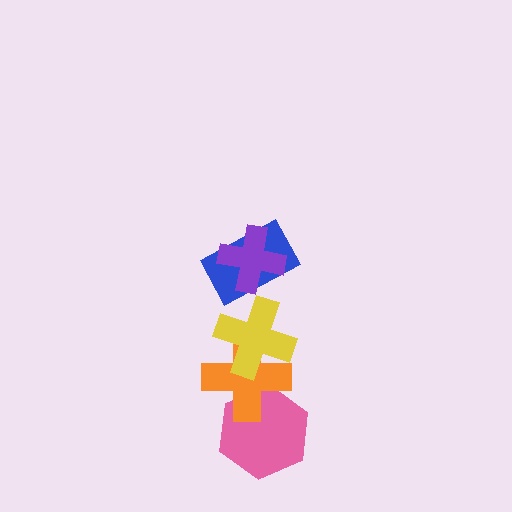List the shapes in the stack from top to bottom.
From top to bottom: the purple cross, the blue rectangle, the yellow cross, the orange cross, the pink hexagon.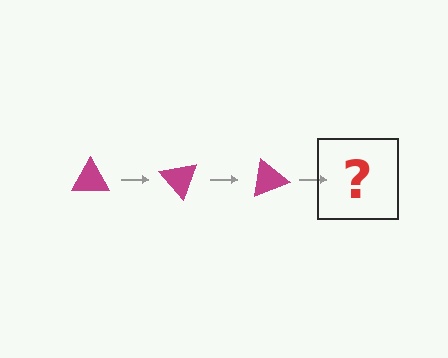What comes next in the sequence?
The next element should be a magenta triangle rotated 150 degrees.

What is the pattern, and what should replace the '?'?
The pattern is that the triangle rotates 50 degrees each step. The '?' should be a magenta triangle rotated 150 degrees.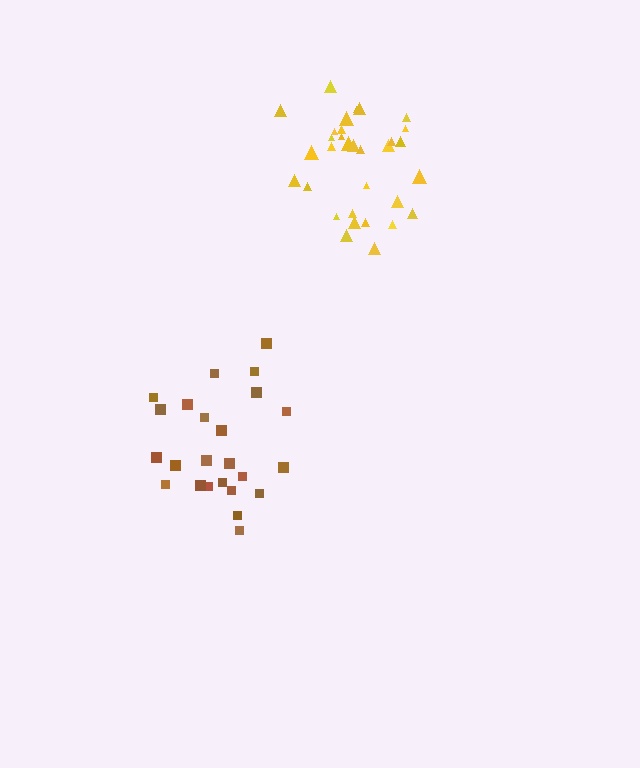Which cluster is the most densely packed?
Yellow.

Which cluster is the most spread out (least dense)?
Brown.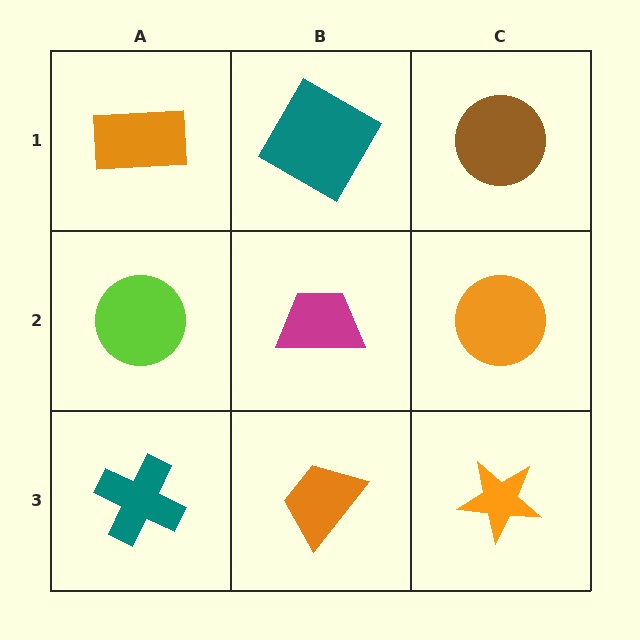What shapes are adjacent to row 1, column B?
A magenta trapezoid (row 2, column B), an orange rectangle (row 1, column A), a brown circle (row 1, column C).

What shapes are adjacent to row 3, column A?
A lime circle (row 2, column A), an orange trapezoid (row 3, column B).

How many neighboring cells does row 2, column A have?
3.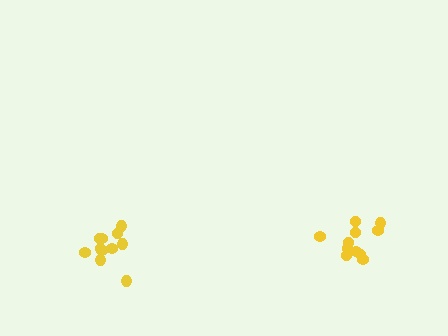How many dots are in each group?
Group 1: 11 dots, Group 2: 11 dots (22 total).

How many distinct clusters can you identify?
There are 2 distinct clusters.